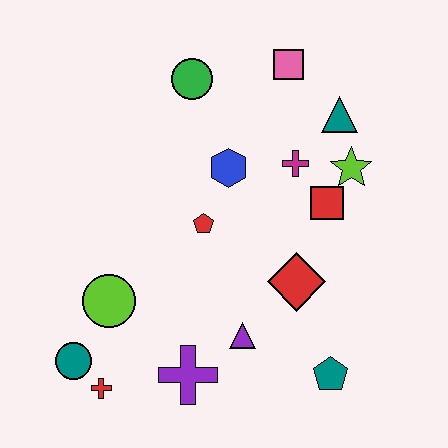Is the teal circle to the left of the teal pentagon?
Yes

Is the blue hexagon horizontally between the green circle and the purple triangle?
Yes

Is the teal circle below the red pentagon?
Yes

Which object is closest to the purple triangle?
The purple cross is closest to the purple triangle.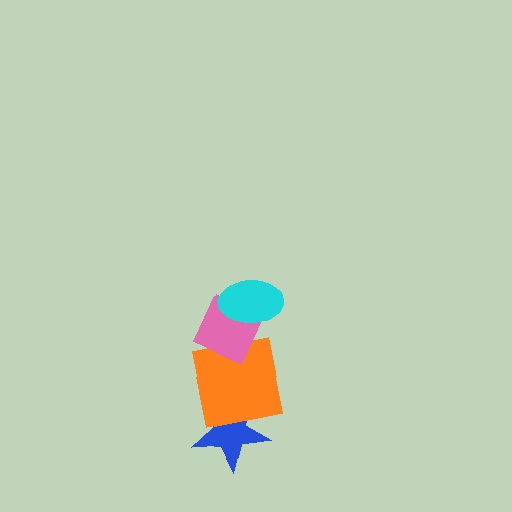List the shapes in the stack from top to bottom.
From top to bottom: the cyan ellipse, the pink diamond, the orange square, the blue star.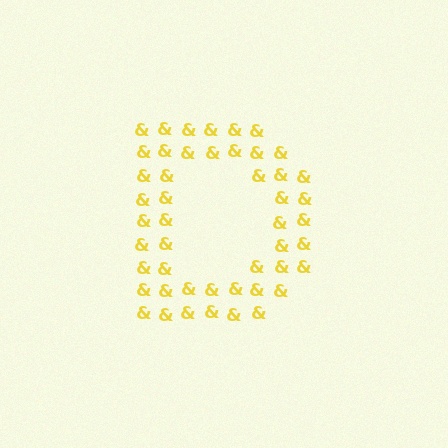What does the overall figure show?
The overall figure shows the letter D.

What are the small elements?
The small elements are ampersands.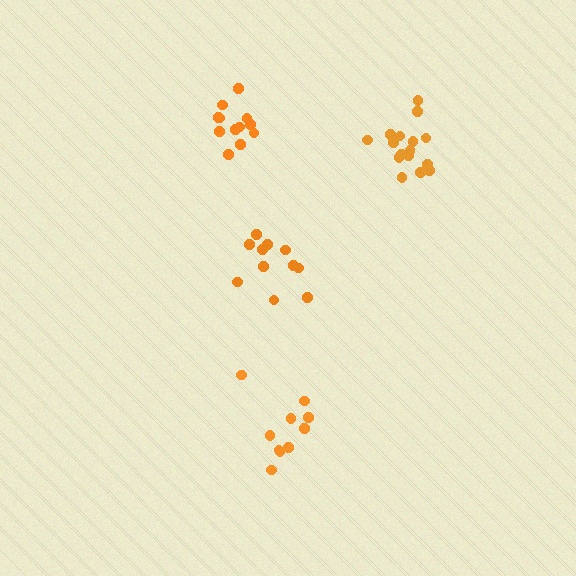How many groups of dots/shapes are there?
There are 4 groups.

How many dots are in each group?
Group 1: 11 dots, Group 2: 16 dots, Group 3: 10 dots, Group 4: 12 dots (49 total).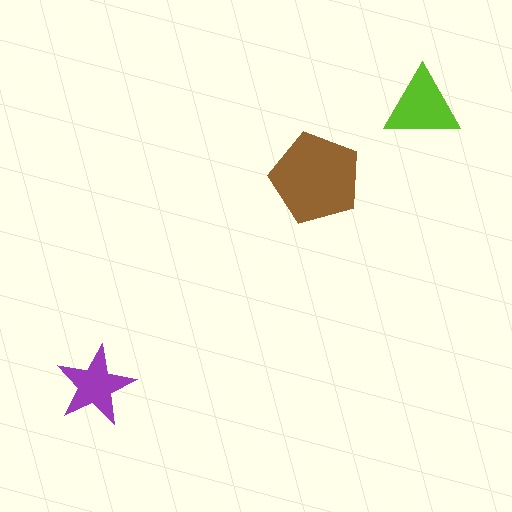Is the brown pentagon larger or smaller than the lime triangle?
Larger.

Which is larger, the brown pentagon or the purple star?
The brown pentagon.